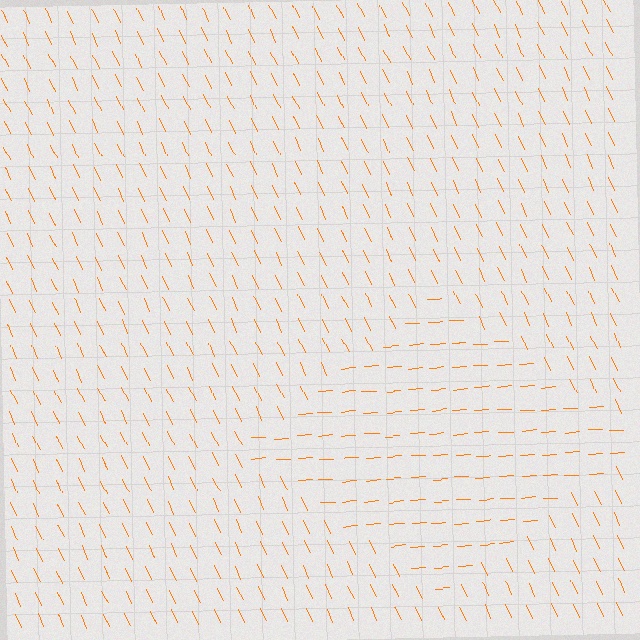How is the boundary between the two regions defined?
The boundary is defined purely by a change in line orientation (approximately 70 degrees difference). All lines are the same color and thickness.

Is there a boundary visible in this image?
Yes, there is a texture boundary formed by a change in line orientation.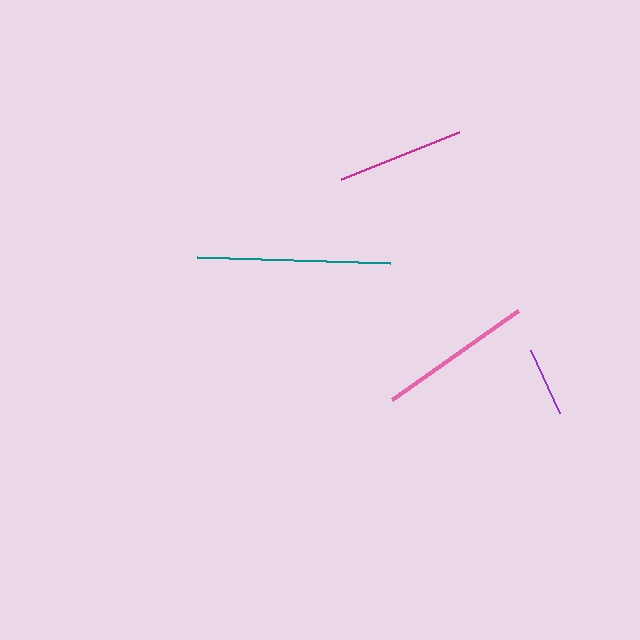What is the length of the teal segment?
The teal segment is approximately 193 pixels long.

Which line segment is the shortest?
The purple line is the shortest at approximately 69 pixels.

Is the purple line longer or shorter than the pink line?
The pink line is longer than the purple line.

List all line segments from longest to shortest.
From longest to shortest: teal, pink, magenta, purple.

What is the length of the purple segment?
The purple segment is approximately 69 pixels long.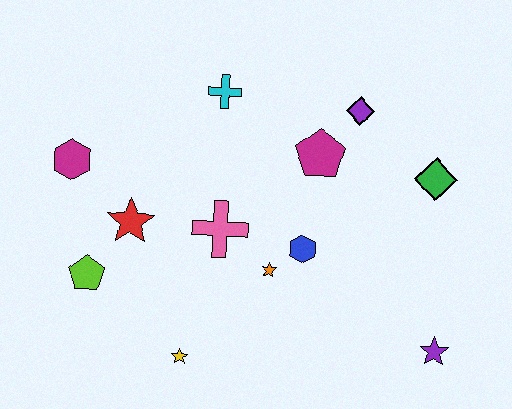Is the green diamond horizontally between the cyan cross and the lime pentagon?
No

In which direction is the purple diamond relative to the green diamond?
The purple diamond is to the left of the green diamond.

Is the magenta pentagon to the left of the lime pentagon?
No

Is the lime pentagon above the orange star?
No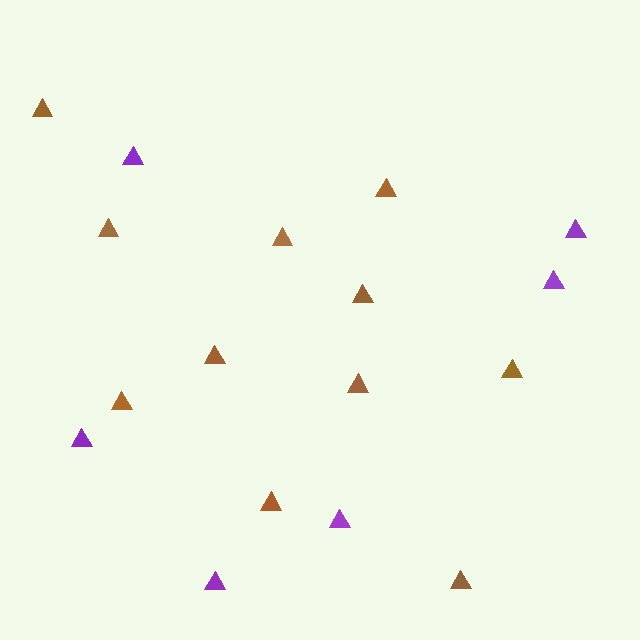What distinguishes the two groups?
There are 2 groups: one group of brown triangles (11) and one group of purple triangles (6).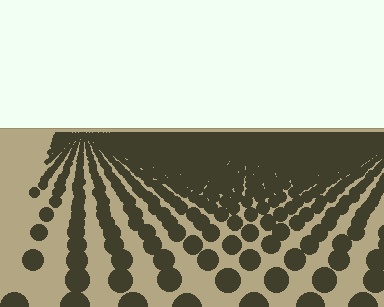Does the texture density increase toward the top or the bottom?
Density increases toward the top.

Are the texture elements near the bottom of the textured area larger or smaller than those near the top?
Larger. Near the bottom, elements are closer to the viewer and appear at a bigger on-screen size.